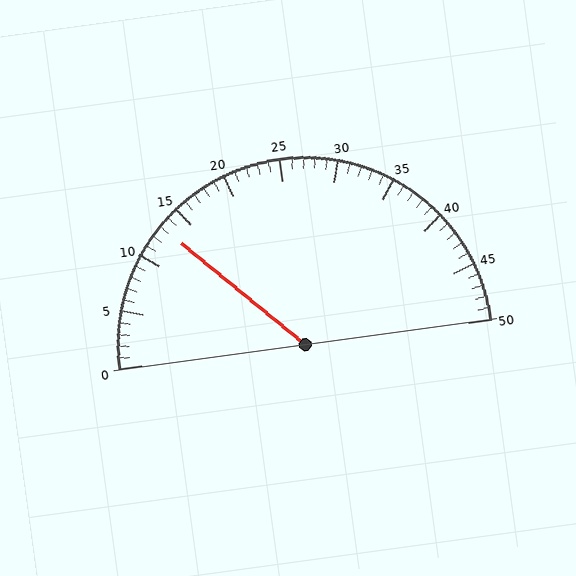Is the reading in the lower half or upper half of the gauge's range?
The reading is in the lower half of the range (0 to 50).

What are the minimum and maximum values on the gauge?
The gauge ranges from 0 to 50.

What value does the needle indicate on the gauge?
The needle indicates approximately 13.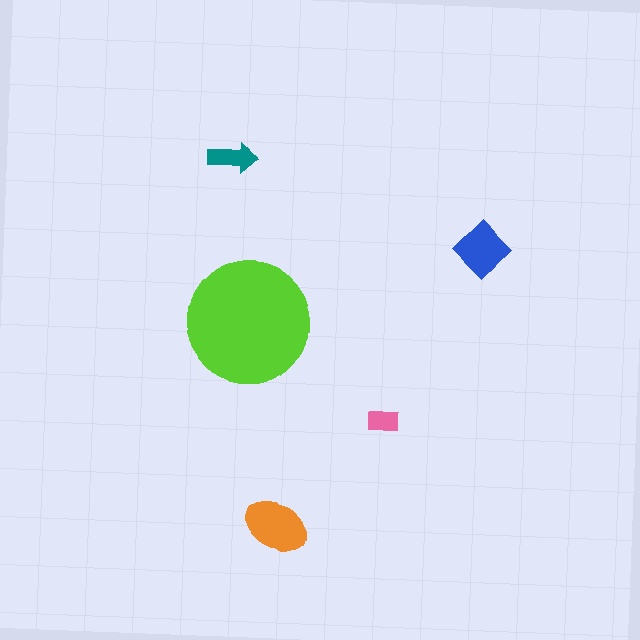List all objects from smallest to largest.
The pink rectangle, the teal arrow, the blue diamond, the orange ellipse, the lime circle.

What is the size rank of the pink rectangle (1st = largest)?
5th.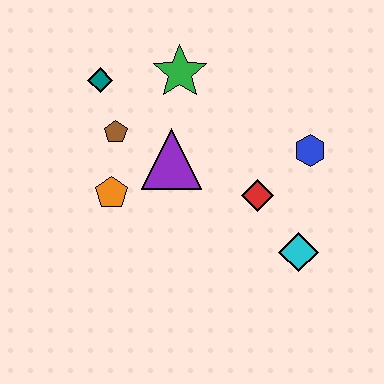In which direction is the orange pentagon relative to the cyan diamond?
The orange pentagon is to the left of the cyan diamond.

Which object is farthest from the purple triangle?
The cyan diamond is farthest from the purple triangle.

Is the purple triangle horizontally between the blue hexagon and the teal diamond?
Yes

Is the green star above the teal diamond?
Yes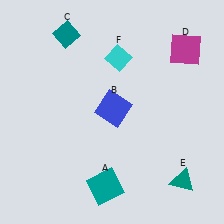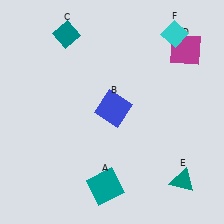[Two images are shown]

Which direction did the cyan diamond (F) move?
The cyan diamond (F) moved right.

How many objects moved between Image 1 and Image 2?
1 object moved between the two images.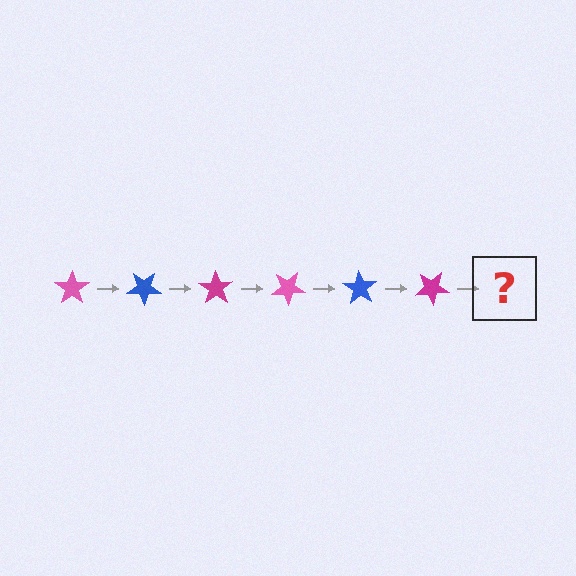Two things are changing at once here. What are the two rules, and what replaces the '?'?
The two rules are that it rotates 35 degrees each step and the color cycles through pink, blue, and magenta. The '?' should be a pink star, rotated 210 degrees from the start.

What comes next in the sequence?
The next element should be a pink star, rotated 210 degrees from the start.